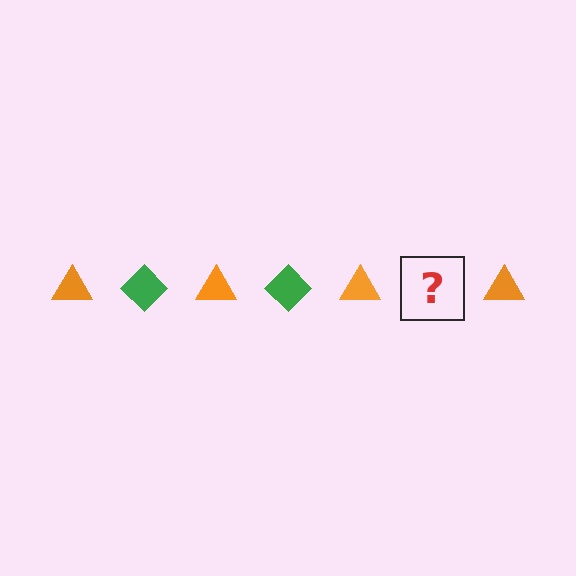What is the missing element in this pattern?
The missing element is a green diamond.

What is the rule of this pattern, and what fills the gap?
The rule is that the pattern alternates between orange triangle and green diamond. The gap should be filled with a green diamond.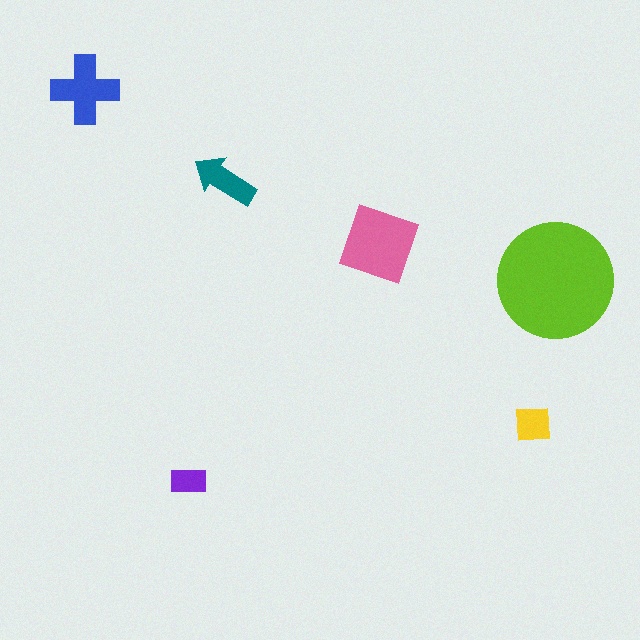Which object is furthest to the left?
The blue cross is leftmost.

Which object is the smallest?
The purple rectangle.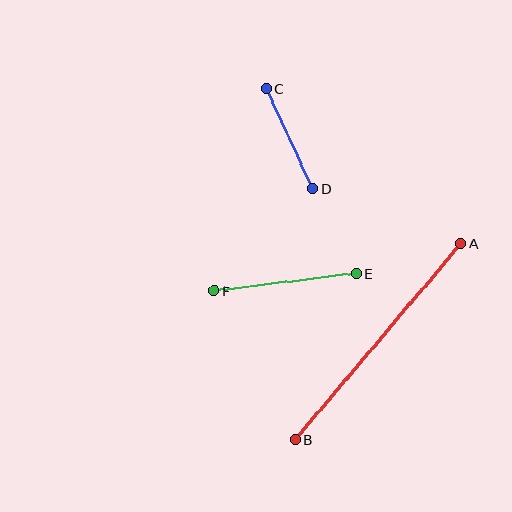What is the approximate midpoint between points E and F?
The midpoint is at approximately (285, 282) pixels.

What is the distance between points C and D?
The distance is approximately 110 pixels.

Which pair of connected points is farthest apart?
Points A and B are farthest apart.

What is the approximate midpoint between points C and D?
The midpoint is at approximately (289, 139) pixels.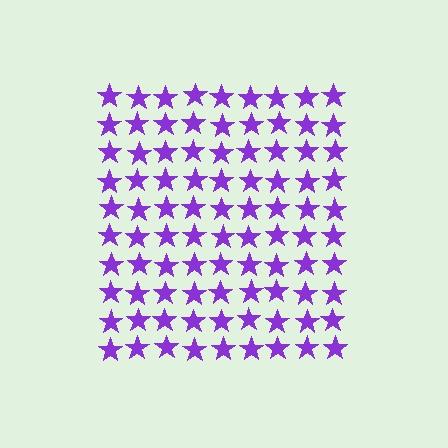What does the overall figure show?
The overall figure shows a square.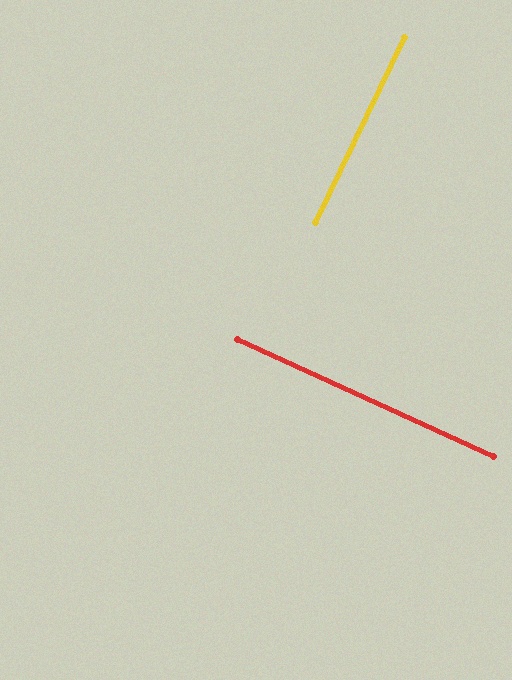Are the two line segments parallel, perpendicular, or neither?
Perpendicular — they meet at approximately 89°.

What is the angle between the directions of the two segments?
Approximately 89 degrees.